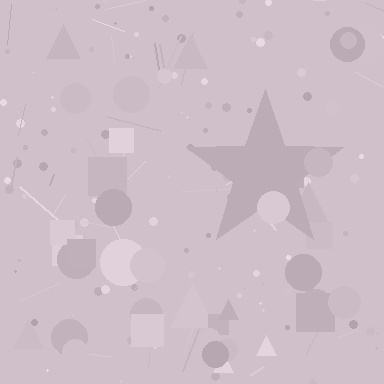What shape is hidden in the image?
A star is hidden in the image.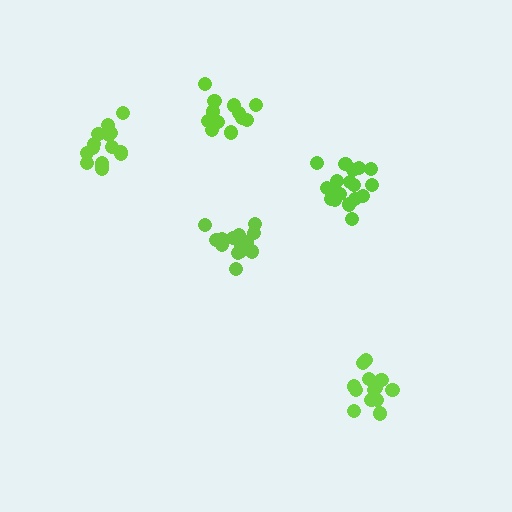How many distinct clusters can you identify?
There are 5 distinct clusters.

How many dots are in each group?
Group 1: 14 dots, Group 2: 18 dots, Group 3: 13 dots, Group 4: 14 dots, Group 5: 16 dots (75 total).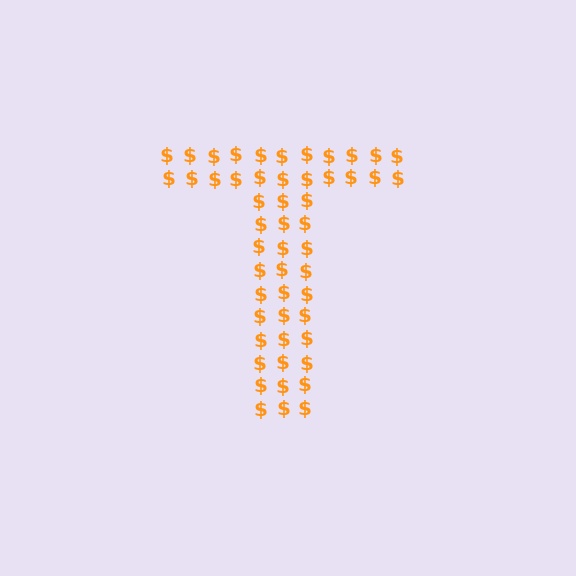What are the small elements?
The small elements are dollar signs.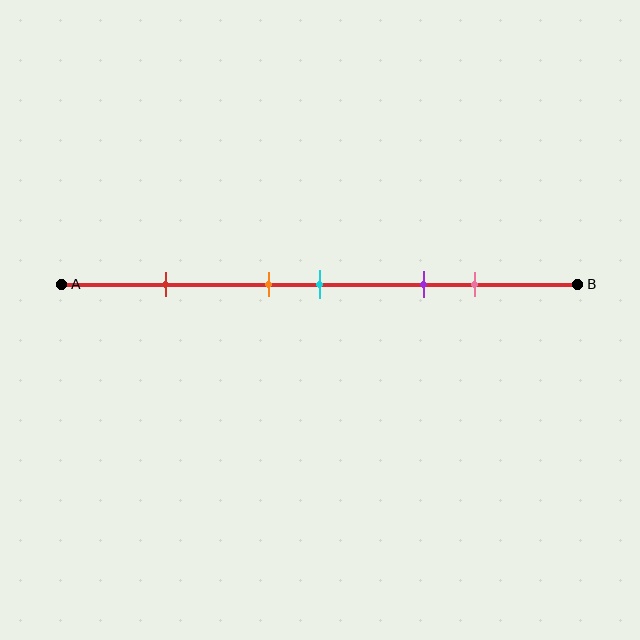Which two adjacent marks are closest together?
The orange and cyan marks are the closest adjacent pair.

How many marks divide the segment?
There are 5 marks dividing the segment.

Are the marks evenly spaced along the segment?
No, the marks are not evenly spaced.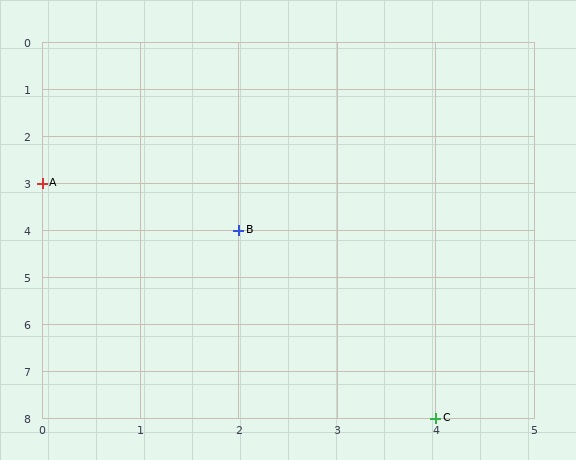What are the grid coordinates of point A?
Point A is at grid coordinates (0, 3).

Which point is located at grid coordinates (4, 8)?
Point C is at (4, 8).